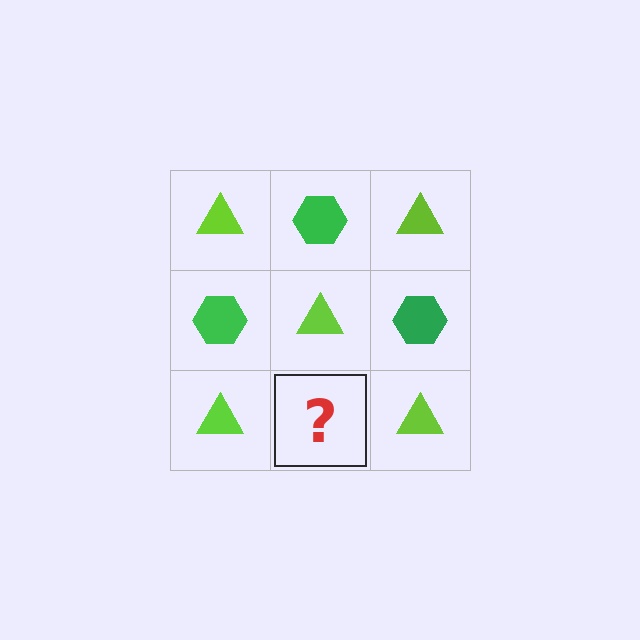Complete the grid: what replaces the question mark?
The question mark should be replaced with a green hexagon.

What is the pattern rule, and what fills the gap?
The rule is that it alternates lime triangle and green hexagon in a checkerboard pattern. The gap should be filled with a green hexagon.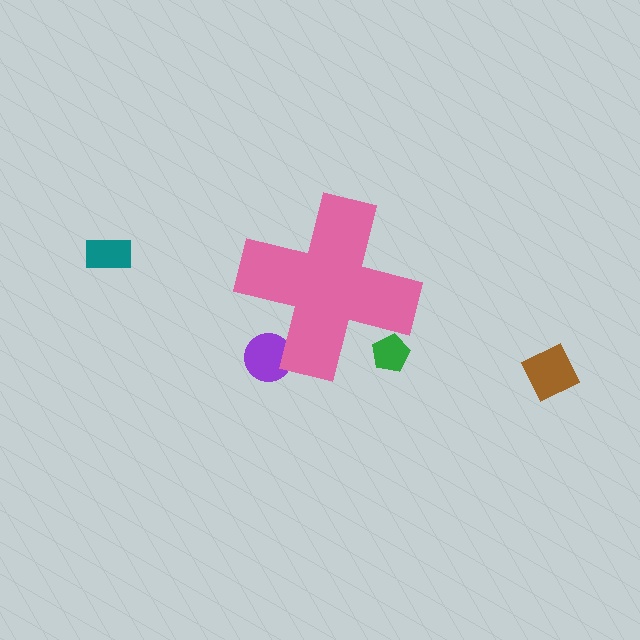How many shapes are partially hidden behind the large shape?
2 shapes are partially hidden.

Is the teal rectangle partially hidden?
No, the teal rectangle is fully visible.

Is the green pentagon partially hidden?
Yes, the green pentagon is partially hidden behind the pink cross.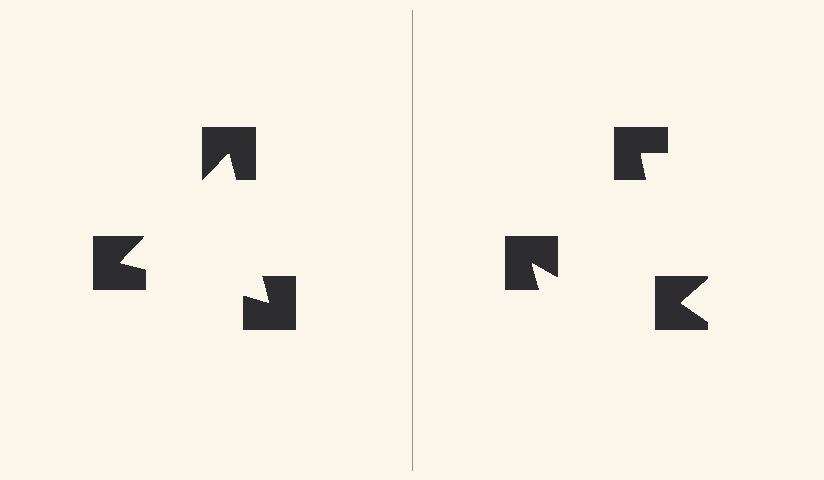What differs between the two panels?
The notched squares are positioned identically on both sides; only the wedge orientations differ. On the left they align to a triangle; on the right they are misaligned.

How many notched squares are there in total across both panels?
6 — 3 on each side.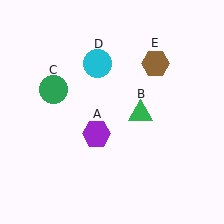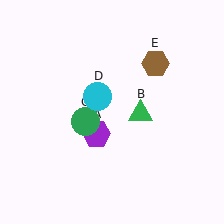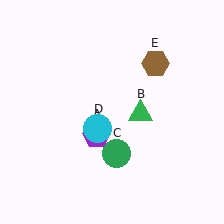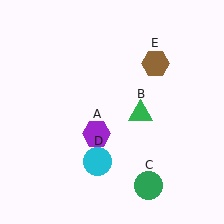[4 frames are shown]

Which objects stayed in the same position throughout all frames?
Purple hexagon (object A) and green triangle (object B) and brown hexagon (object E) remained stationary.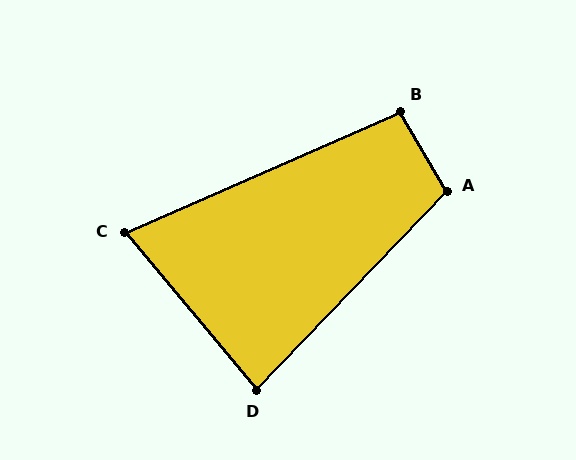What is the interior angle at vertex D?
Approximately 84 degrees (acute).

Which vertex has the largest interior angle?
A, at approximately 106 degrees.